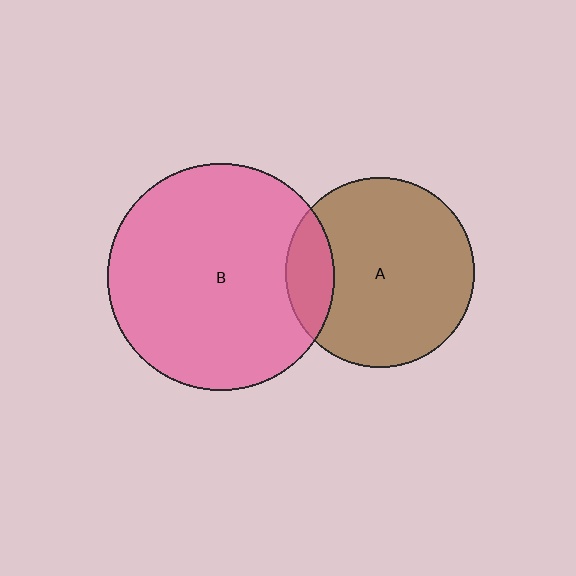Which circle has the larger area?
Circle B (pink).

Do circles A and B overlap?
Yes.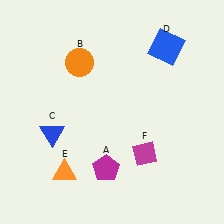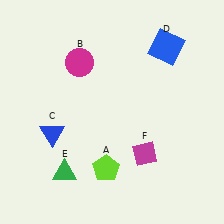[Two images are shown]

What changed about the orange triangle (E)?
In Image 1, E is orange. In Image 2, it changed to green.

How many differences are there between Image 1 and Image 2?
There are 3 differences between the two images.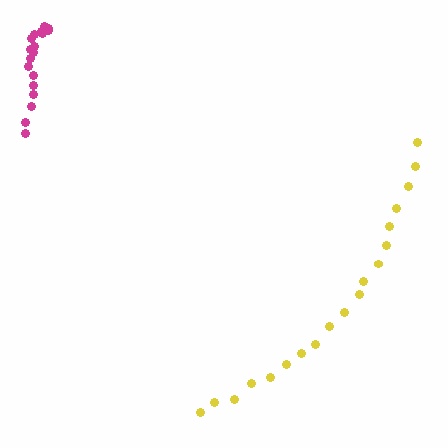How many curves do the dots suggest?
There are 2 distinct paths.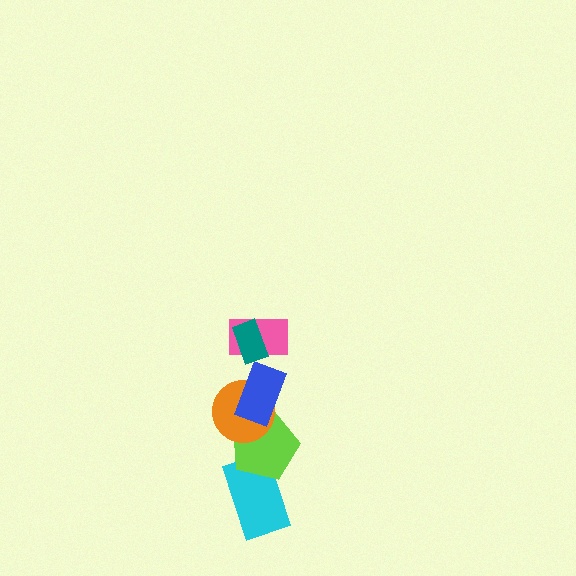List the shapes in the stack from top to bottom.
From top to bottom: the teal rectangle, the pink rectangle, the blue rectangle, the orange circle, the lime pentagon, the cyan rectangle.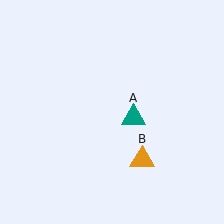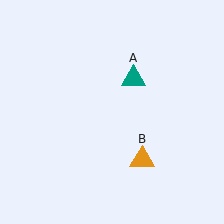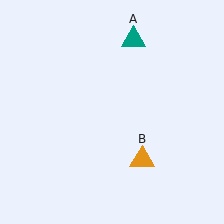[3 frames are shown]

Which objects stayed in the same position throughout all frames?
Orange triangle (object B) remained stationary.